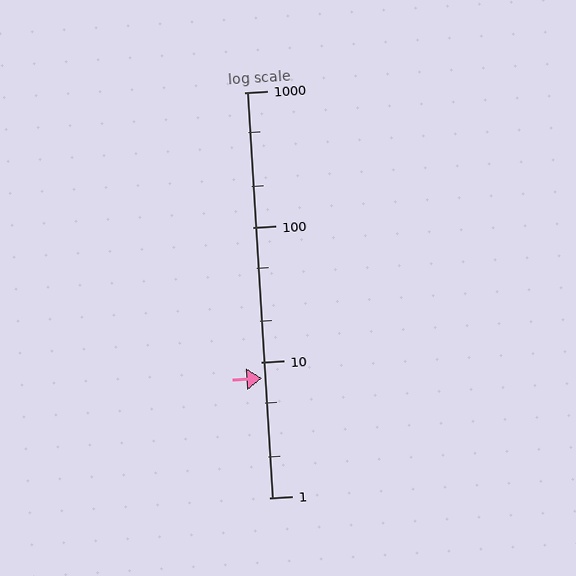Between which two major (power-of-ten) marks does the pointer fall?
The pointer is between 1 and 10.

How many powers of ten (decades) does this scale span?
The scale spans 3 decades, from 1 to 1000.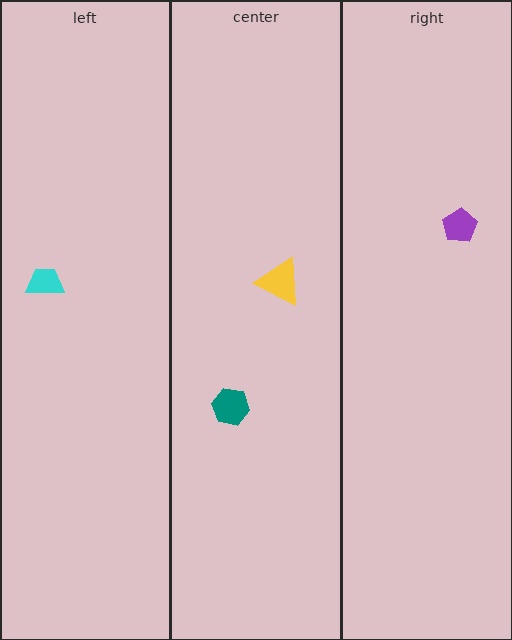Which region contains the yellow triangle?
The center region.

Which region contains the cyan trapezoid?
The left region.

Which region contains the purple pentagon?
The right region.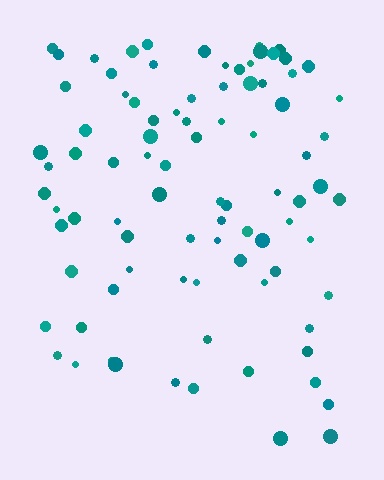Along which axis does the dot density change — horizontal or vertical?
Vertical.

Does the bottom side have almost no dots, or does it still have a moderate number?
Still a moderate number, just noticeably fewer than the top.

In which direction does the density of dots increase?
From bottom to top, with the top side densest.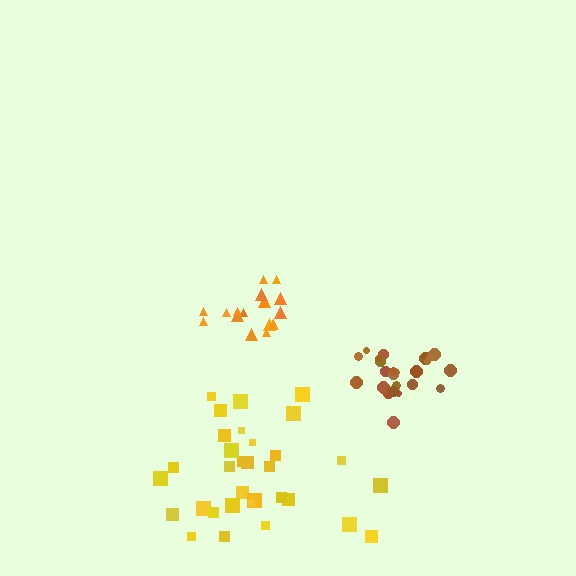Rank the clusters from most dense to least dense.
brown, orange, yellow.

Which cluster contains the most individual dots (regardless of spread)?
Yellow (32).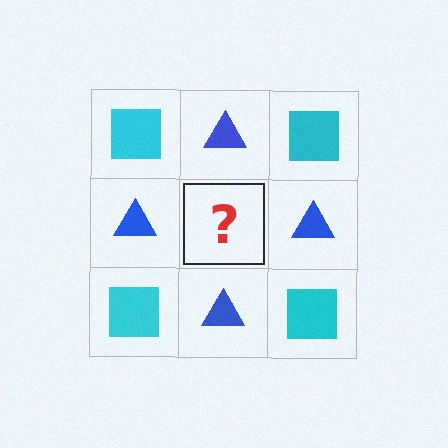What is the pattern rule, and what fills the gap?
The rule is that it alternates cyan square and blue triangle in a checkerboard pattern. The gap should be filled with a cyan square.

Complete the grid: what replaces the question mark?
The question mark should be replaced with a cyan square.